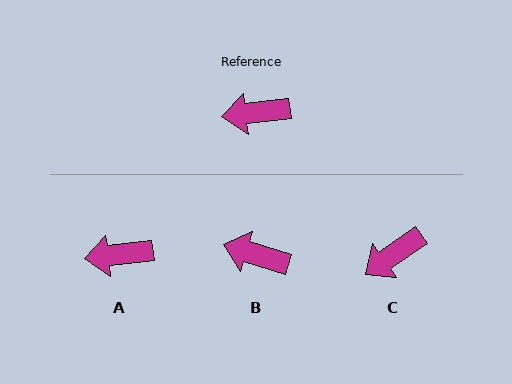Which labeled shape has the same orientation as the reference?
A.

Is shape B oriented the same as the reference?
No, it is off by about 24 degrees.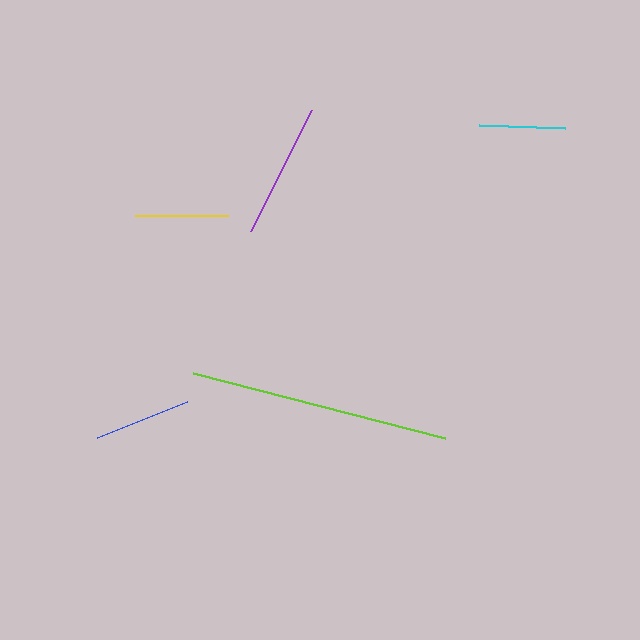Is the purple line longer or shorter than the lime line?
The lime line is longer than the purple line.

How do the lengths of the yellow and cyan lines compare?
The yellow and cyan lines are approximately the same length.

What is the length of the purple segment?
The purple segment is approximately 135 pixels long.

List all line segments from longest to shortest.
From longest to shortest: lime, purple, blue, yellow, cyan.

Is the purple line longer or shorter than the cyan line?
The purple line is longer than the cyan line.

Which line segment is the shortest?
The cyan line is the shortest at approximately 85 pixels.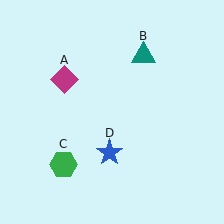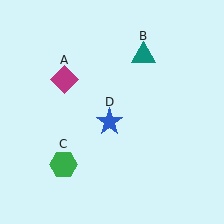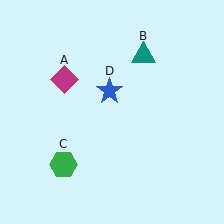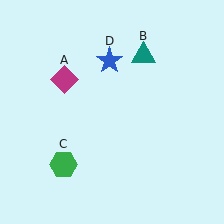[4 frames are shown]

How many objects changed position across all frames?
1 object changed position: blue star (object D).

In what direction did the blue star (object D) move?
The blue star (object D) moved up.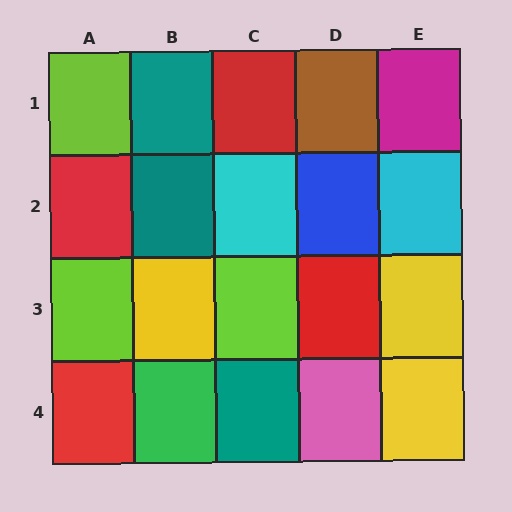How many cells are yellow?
3 cells are yellow.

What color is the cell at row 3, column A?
Lime.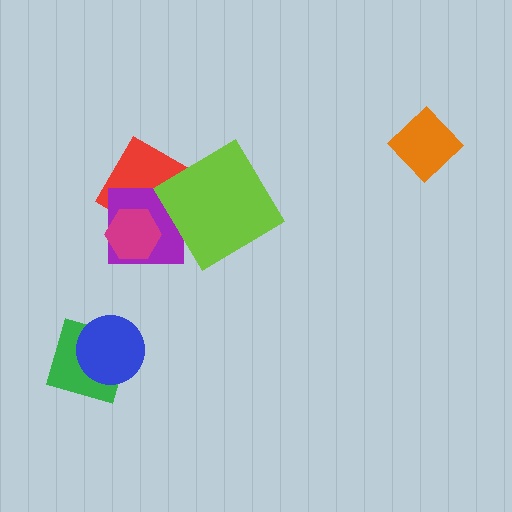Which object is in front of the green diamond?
The blue circle is in front of the green diamond.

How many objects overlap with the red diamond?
3 objects overlap with the red diamond.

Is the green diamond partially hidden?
Yes, it is partially covered by another shape.